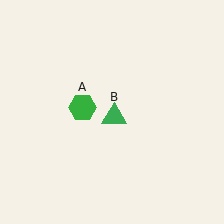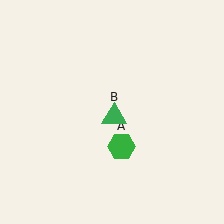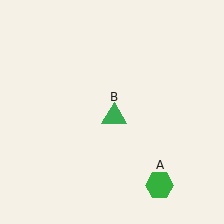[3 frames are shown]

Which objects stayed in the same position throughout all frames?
Green triangle (object B) remained stationary.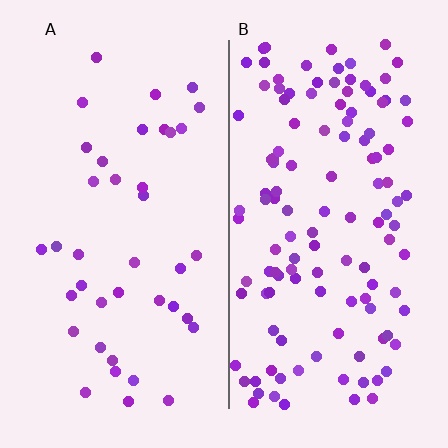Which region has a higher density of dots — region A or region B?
B (the right).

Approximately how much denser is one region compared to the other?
Approximately 3.1× — region B over region A.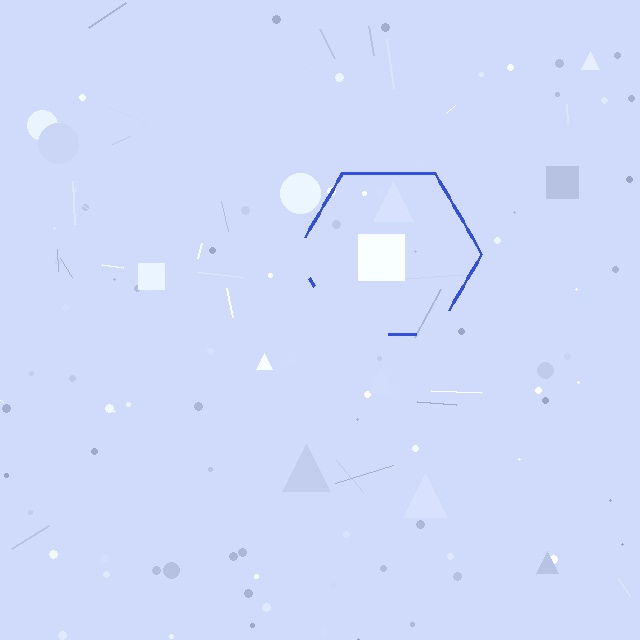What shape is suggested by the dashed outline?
The dashed outline suggests a hexagon.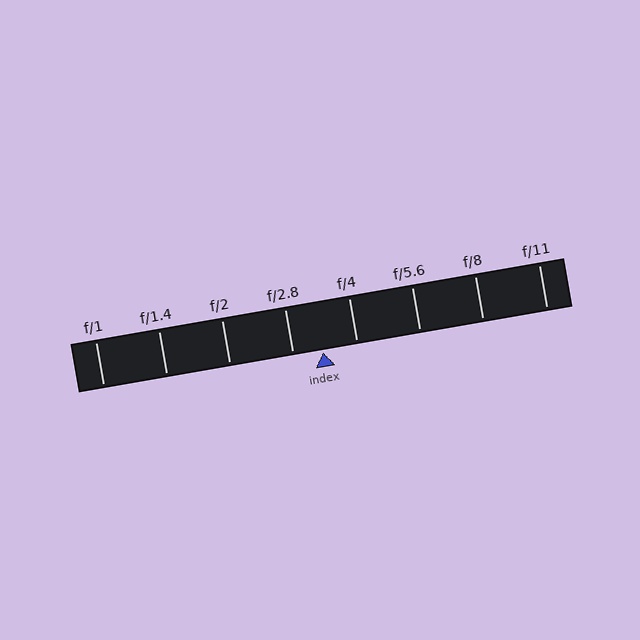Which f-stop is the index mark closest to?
The index mark is closest to f/2.8.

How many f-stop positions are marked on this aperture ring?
There are 8 f-stop positions marked.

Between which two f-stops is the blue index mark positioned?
The index mark is between f/2.8 and f/4.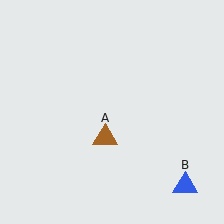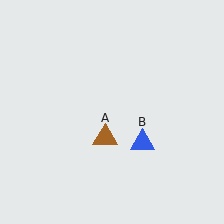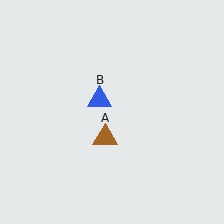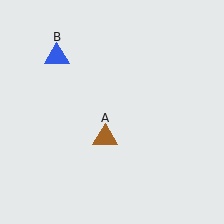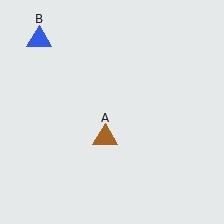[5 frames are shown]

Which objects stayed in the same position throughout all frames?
Brown triangle (object A) remained stationary.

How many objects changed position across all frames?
1 object changed position: blue triangle (object B).